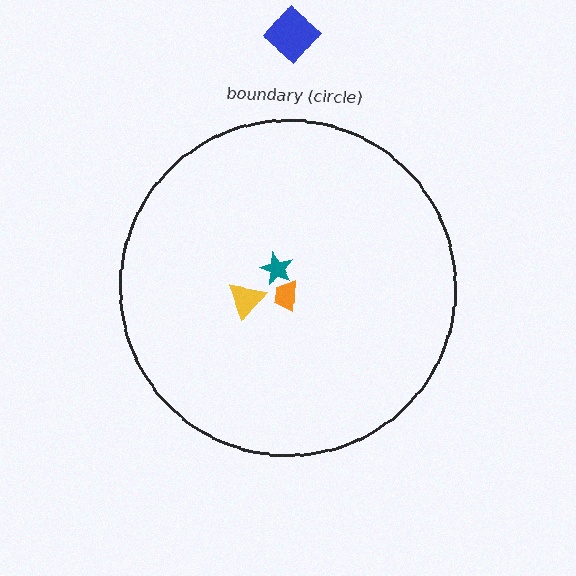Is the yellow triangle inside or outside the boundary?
Inside.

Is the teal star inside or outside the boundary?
Inside.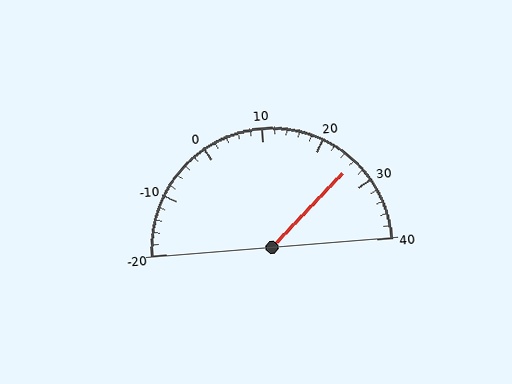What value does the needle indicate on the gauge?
The needle indicates approximately 26.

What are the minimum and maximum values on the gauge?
The gauge ranges from -20 to 40.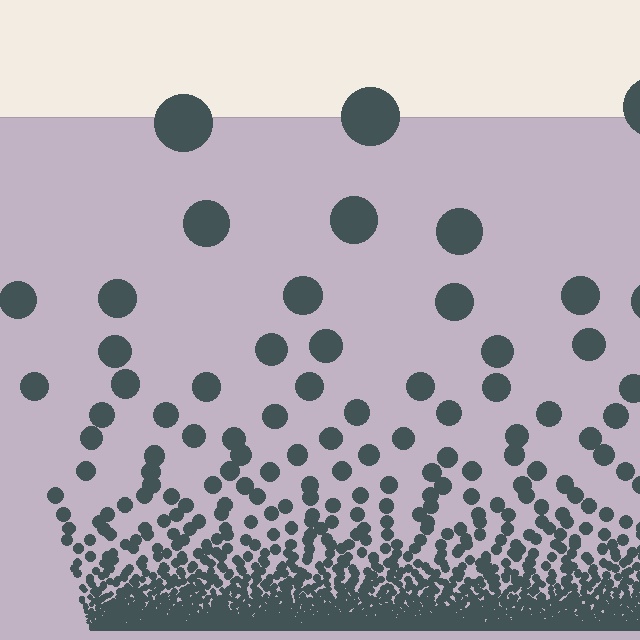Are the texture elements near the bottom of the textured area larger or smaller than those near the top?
Smaller. The gradient is inverted — elements near the bottom are smaller and denser.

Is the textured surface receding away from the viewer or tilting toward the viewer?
The surface appears to tilt toward the viewer. Texture elements get larger and sparser toward the top.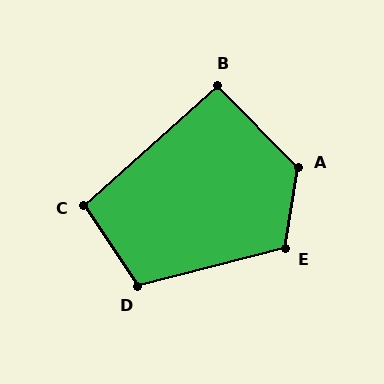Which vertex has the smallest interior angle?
B, at approximately 93 degrees.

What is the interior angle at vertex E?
Approximately 114 degrees (obtuse).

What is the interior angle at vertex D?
Approximately 109 degrees (obtuse).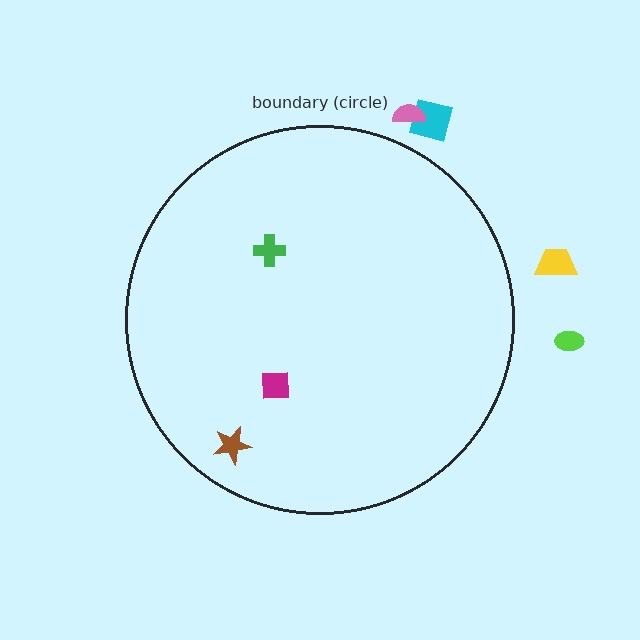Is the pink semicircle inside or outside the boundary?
Outside.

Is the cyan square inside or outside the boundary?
Outside.